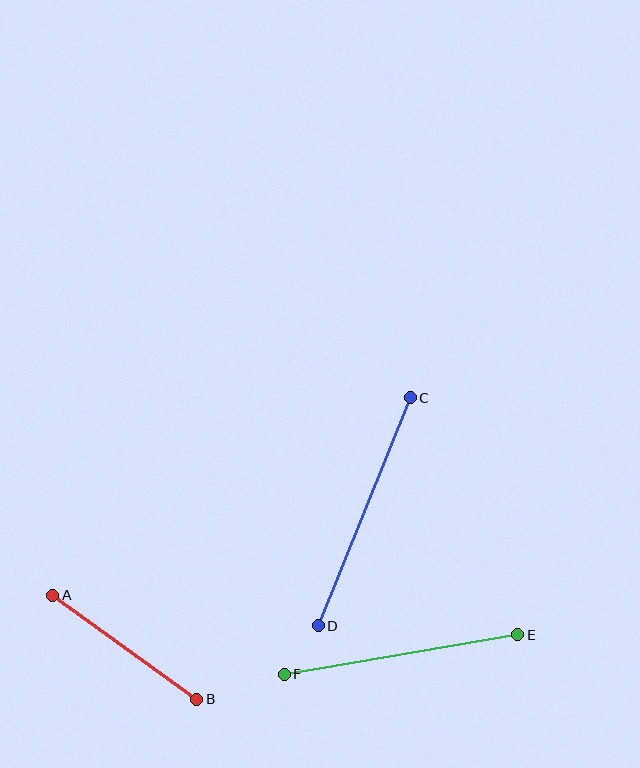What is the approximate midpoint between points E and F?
The midpoint is at approximately (401, 654) pixels.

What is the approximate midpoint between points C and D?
The midpoint is at approximately (364, 512) pixels.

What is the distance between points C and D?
The distance is approximately 246 pixels.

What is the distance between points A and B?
The distance is approximately 178 pixels.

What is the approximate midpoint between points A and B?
The midpoint is at approximately (125, 647) pixels.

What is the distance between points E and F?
The distance is approximately 237 pixels.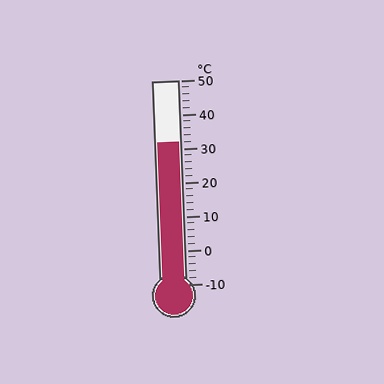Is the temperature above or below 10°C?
The temperature is above 10°C.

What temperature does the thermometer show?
The thermometer shows approximately 32°C.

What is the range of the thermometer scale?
The thermometer scale ranges from -10°C to 50°C.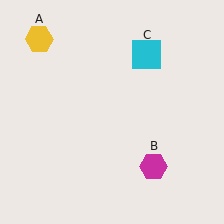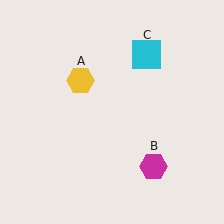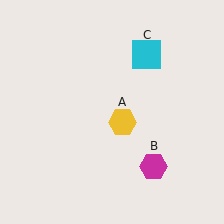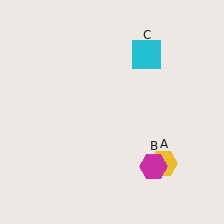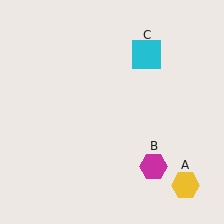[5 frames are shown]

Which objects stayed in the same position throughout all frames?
Magenta hexagon (object B) and cyan square (object C) remained stationary.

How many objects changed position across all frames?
1 object changed position: yellow hexagon (object A).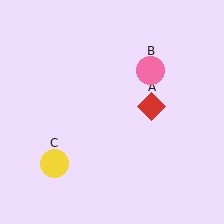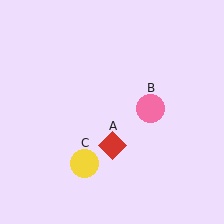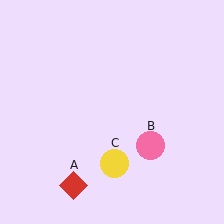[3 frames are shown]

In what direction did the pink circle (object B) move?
The pink circle (object B) moved down.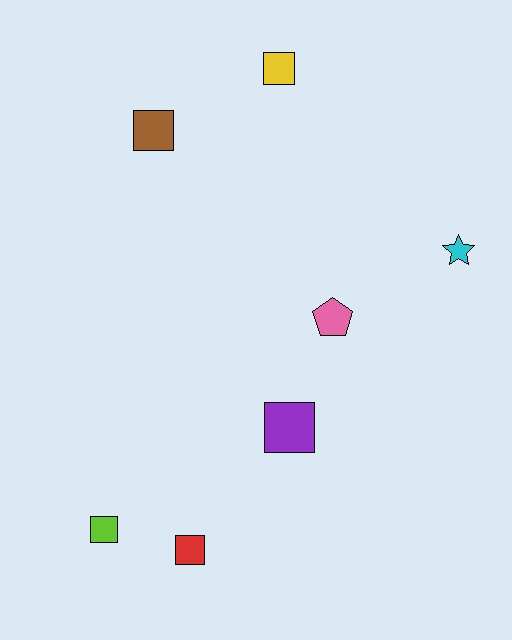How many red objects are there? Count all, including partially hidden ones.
There is 1 red object.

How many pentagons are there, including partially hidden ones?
There is 1 pentagon.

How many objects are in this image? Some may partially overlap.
There are 7 objects.